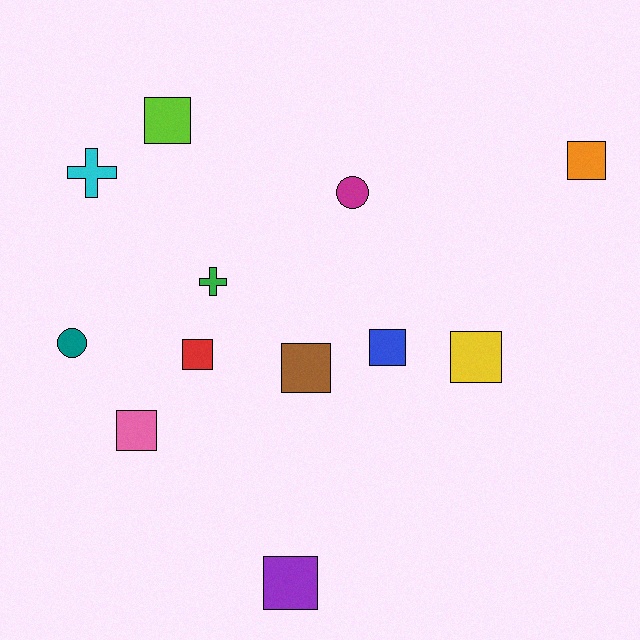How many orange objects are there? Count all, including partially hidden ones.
There is 1 orange object.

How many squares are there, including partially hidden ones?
There are 8 squares.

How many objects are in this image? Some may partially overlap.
There are 12 objects.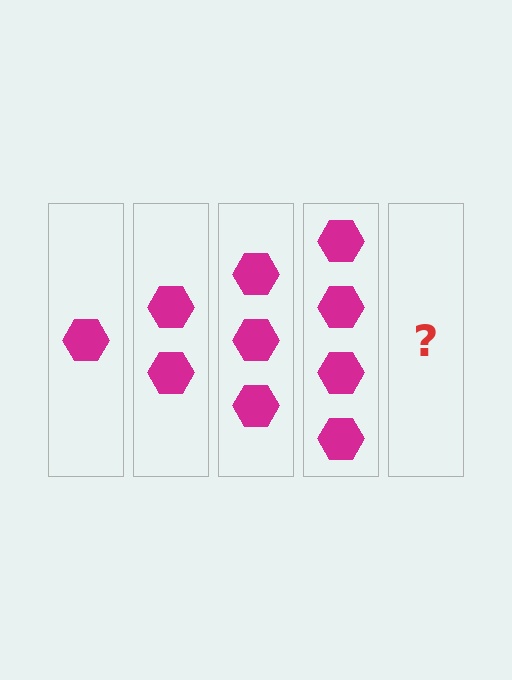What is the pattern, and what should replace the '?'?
The pattern is that each step adds one more hexagon. The '?' should be 5 hexagons.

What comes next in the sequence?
The next element should be 5 hexagons.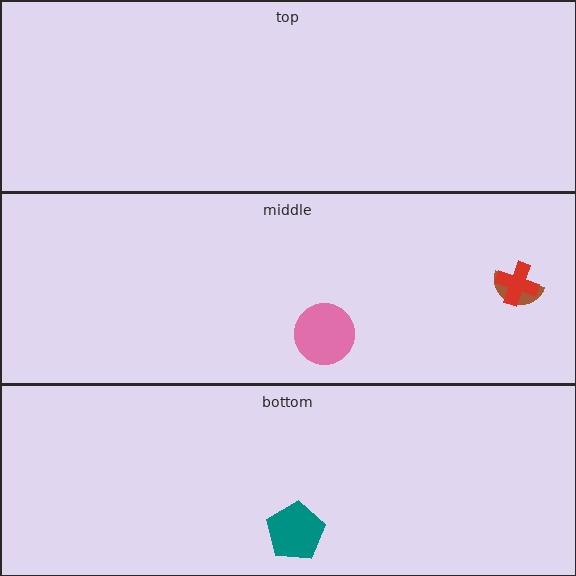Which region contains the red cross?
The middle region.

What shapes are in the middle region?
The pink circle, the brown semicircle, the red cross.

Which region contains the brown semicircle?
The middle region.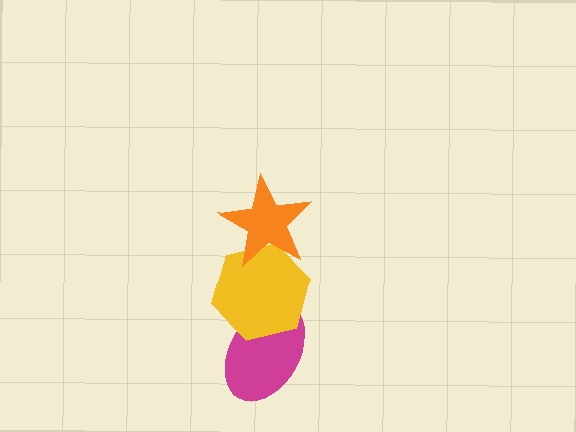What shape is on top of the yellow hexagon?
The orange star is on top of the yellow hexagon.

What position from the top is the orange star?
The orange star is 1st from the top.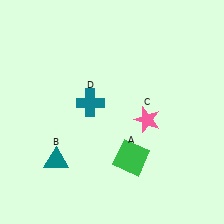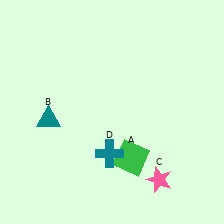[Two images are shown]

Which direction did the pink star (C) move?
The pink star (C) moved down.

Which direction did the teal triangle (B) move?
The teal triangle (B) moved up.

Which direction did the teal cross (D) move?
The teal cross (D) moved down.